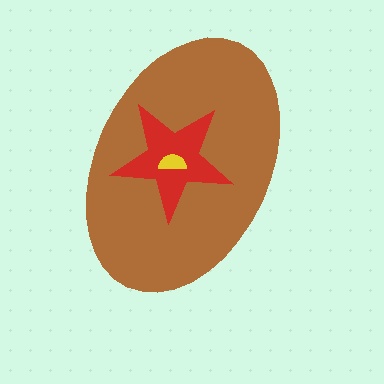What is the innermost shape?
The yellow semicircle.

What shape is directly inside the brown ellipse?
The red star.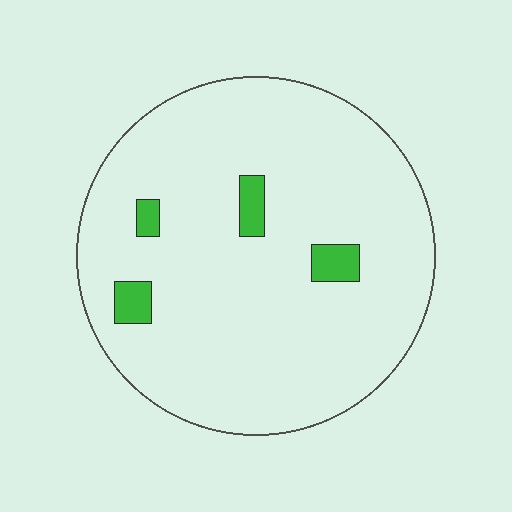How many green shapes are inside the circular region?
4.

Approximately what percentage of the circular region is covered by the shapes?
Approximately 5%.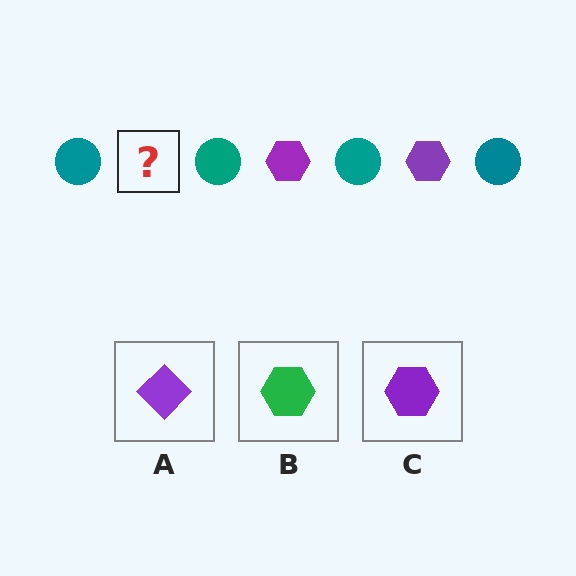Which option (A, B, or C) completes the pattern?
C.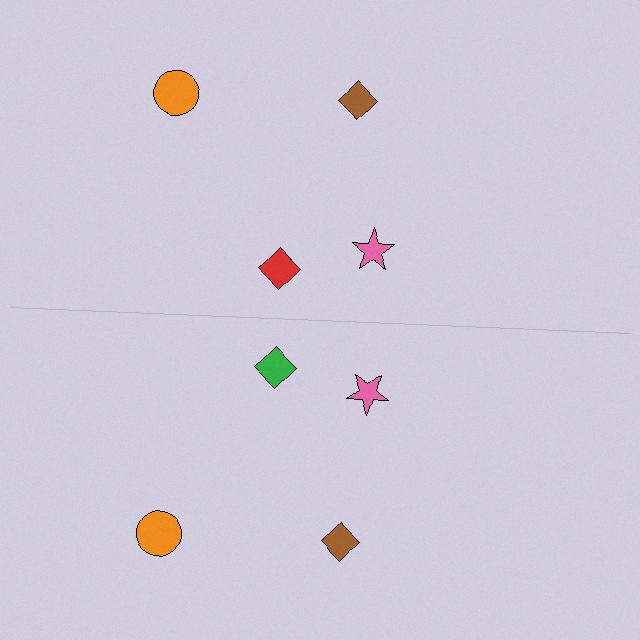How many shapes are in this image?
There are 8 shapes in this image.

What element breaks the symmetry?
The green diamond on the bottom side breaks the symmetry — its mirror counterpart is red.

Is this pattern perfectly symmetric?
No, the pattern is not perfectly symmetric. The green diamond on the bottom side breaks the symmetry — its mirror counterpart is red.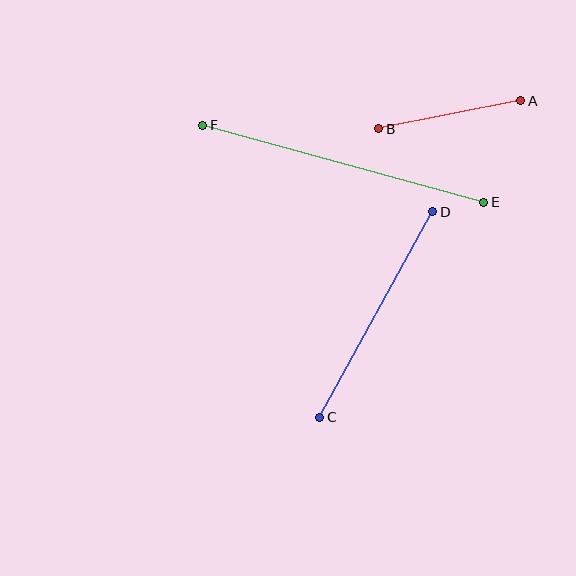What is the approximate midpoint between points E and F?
The midpoint is at approximately (343, 164) pixels.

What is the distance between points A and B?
The distance is approximately 145 pixels.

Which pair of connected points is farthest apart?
Points E and F are farthest apart.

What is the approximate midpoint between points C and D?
The midpoint is at approximately (376, 314) pixels.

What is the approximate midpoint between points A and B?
The midpoint is at approximately (450, 115) pixels.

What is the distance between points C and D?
The distance is approximately 235 pixels.